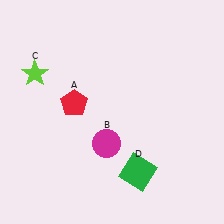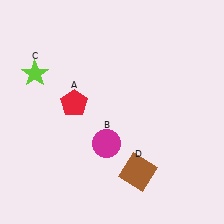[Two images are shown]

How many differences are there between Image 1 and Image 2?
There is 1 difference between the two images.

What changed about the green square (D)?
In Image 1, D is green. In Image 2, it changed to brown.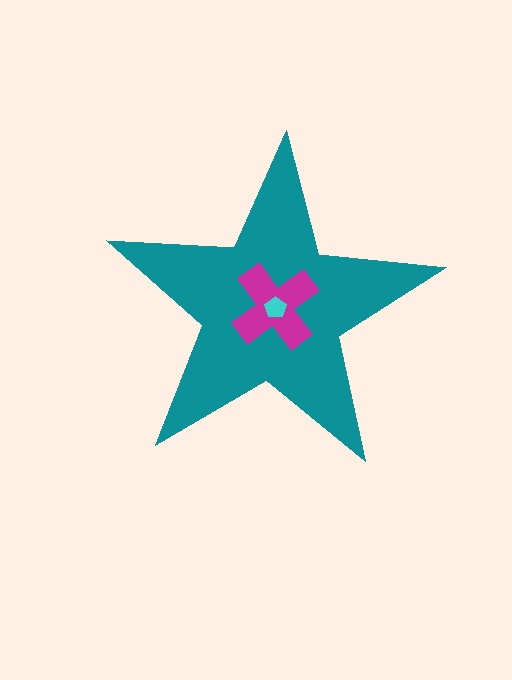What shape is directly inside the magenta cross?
The cyan pentagon.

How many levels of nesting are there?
3.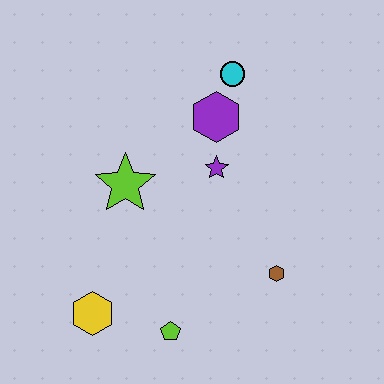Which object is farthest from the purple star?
The yellow hexagon is farthest from the purple star.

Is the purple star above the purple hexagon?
No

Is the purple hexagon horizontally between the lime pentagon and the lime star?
No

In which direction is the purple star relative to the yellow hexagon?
The purple star is above the yellow hexagon.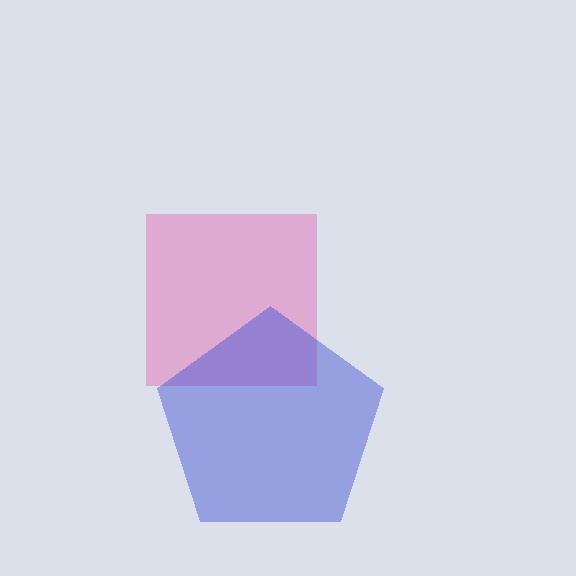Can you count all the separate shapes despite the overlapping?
Yes, there are 2 separate shapes.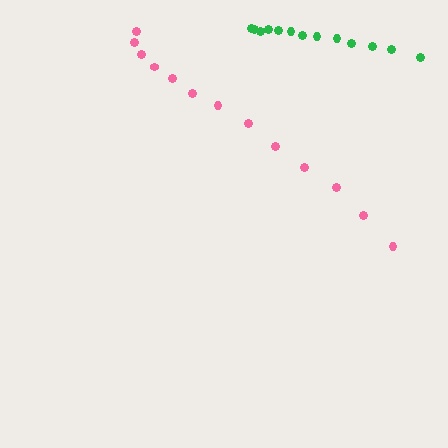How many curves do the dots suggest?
There are 2 distinct paths.